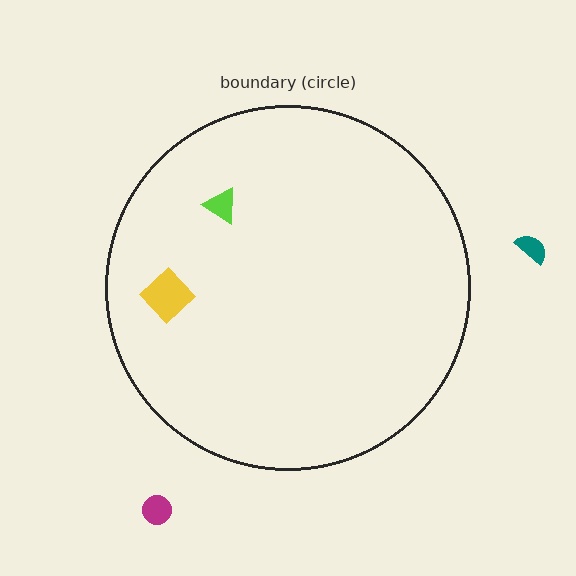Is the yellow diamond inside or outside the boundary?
Inside.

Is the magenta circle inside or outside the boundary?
Outside.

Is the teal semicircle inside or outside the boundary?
Outside.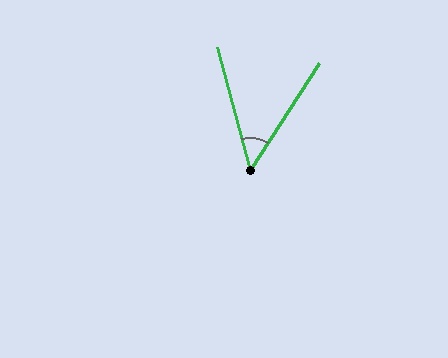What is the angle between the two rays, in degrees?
Approximately 48 degrees.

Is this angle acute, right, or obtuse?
It is acute.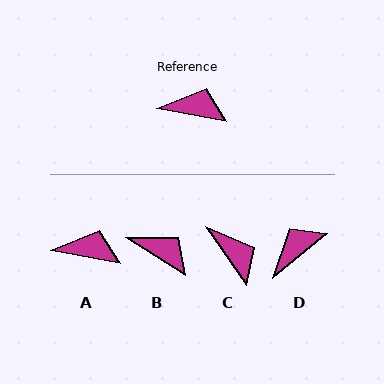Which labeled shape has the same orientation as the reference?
A.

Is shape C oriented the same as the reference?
No, it is off by about 45 degrees.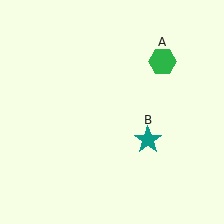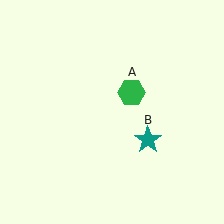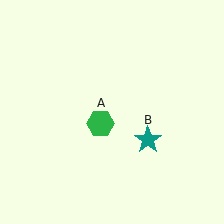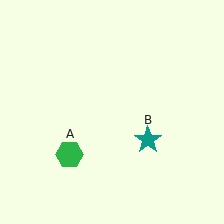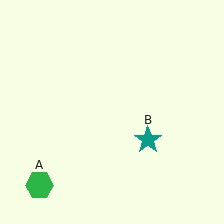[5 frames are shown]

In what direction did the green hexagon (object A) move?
The green hexagon (object A) moved down and to the left.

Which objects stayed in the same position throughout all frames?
Teal star (object B) remained stationary.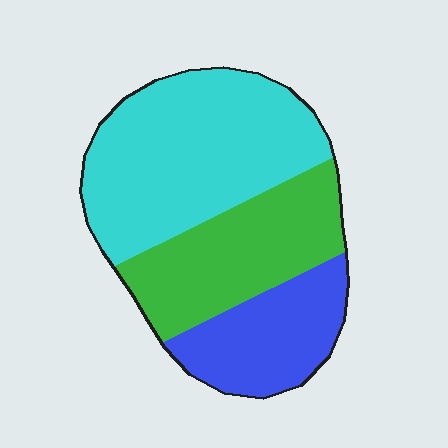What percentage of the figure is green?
Green takes up between a sixth and a third of the figure.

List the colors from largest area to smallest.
From largest to smallest: cyan, green, blue.